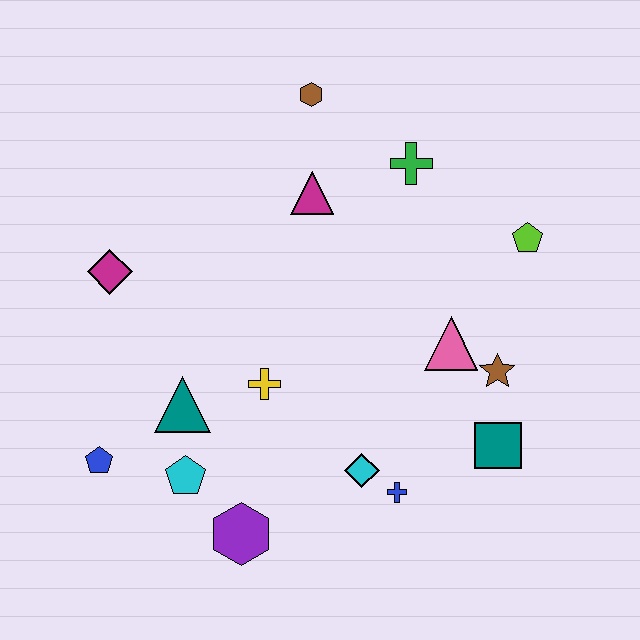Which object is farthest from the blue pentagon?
The lime pentagon is farthest from the blue pentagon.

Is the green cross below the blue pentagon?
No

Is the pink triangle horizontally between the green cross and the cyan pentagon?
No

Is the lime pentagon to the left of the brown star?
No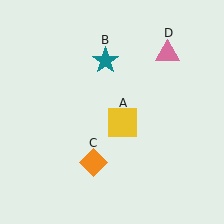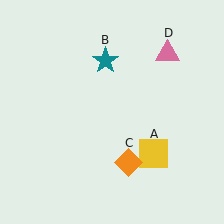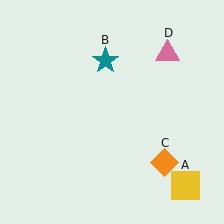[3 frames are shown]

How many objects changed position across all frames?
2 objects changed position: yellow square (object A), orange diamond (object C).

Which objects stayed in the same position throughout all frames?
Teal star (object B) and pink triangle (object D) remained stationary.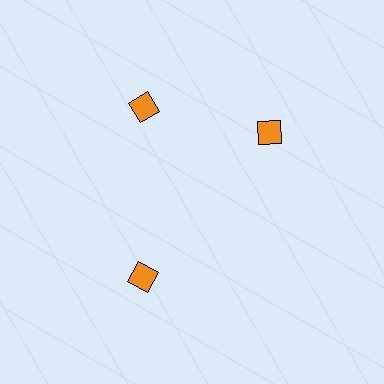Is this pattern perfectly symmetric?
No. The 3 orange diamonds are arranged in a ring, but one element near the 3 o'clock position is rotated out of alignment along the ring, breaking the 3-fold rotational symmetry.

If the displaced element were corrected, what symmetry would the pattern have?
It would have 3-fold rotational symmetry — the pattern would map onto itself every 120 degrees.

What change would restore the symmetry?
The symmetry would be restored by rotating it back into even spacing with its neighbors so that all 3 diamonds sit at equal angles and equal distance from the center.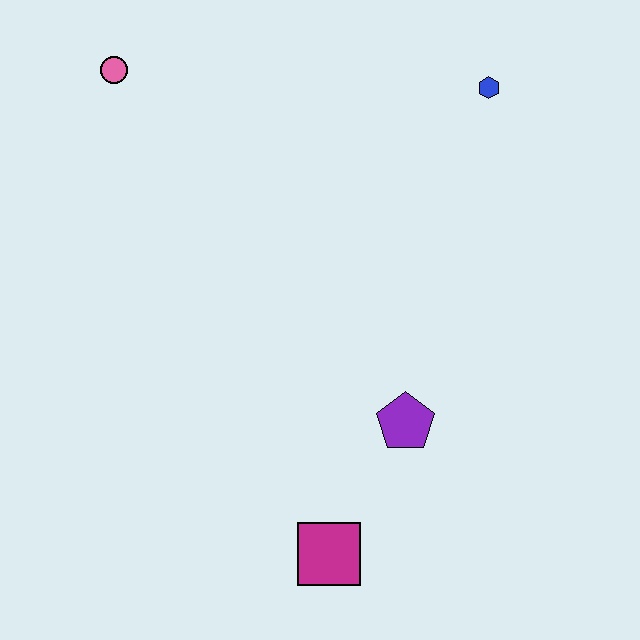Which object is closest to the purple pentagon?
The magenta square is closest to the purple pentagon.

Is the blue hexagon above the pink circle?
No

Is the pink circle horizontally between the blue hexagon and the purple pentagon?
No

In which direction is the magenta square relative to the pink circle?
The magenta square is below the pink circle.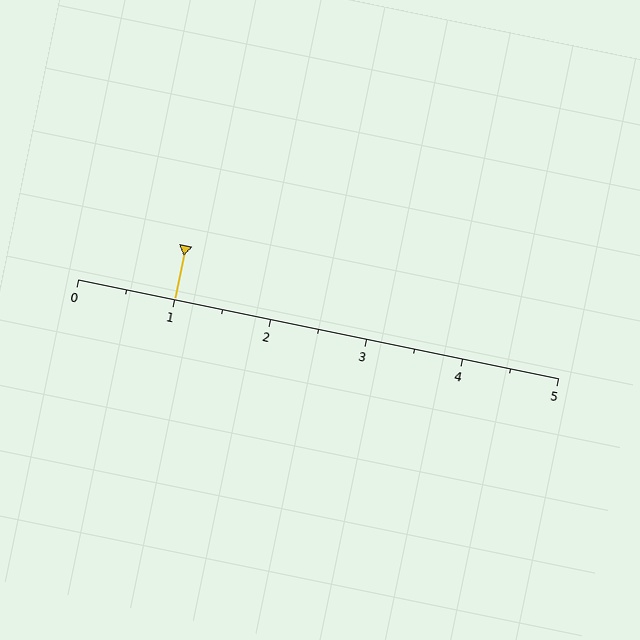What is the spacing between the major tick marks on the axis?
The major ticks are spaced 1 apart.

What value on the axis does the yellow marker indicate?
The marker indicates approximately 1.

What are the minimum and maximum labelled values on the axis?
The axis runs from 0 to 5.